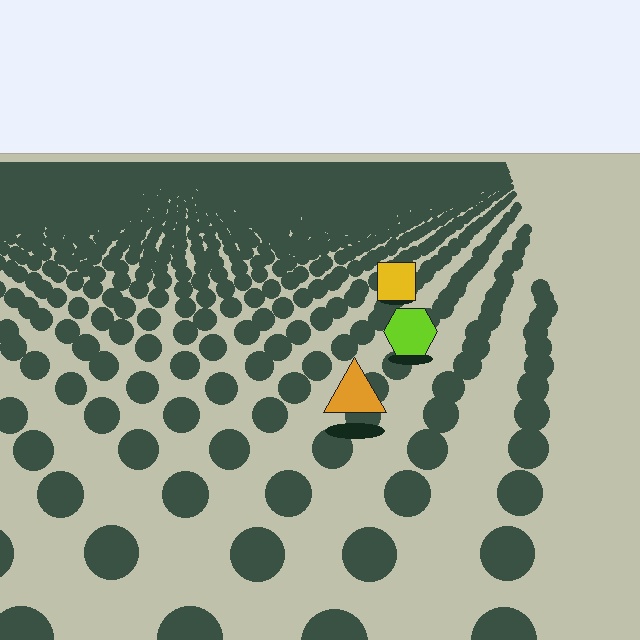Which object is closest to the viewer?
The orange triangle is closest. The texture marks near it are larger and more spread out.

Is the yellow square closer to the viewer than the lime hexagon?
No. The lime hexagon is closer — you can tell from the texture gradient: the ground texture is coarser near it.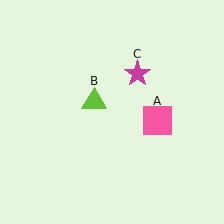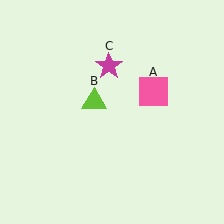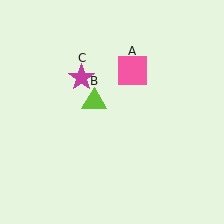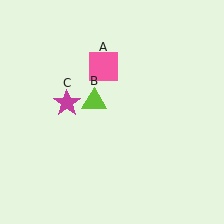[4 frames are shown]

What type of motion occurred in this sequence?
The pink square (object A), magenta star (object C) rotated counterclockwise around the center of the scene.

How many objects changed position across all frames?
2 objects changed position: pink square (object A), magenta star (object C).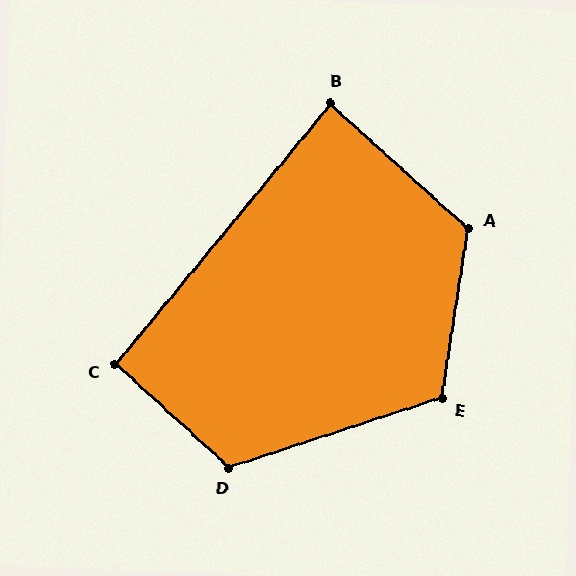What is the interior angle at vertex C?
Approximately 93 degrees (approximately right).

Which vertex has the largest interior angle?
A, at approximately 124 degrees.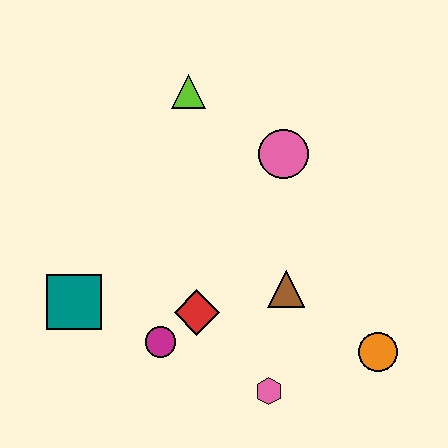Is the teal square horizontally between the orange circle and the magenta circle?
No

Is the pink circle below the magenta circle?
No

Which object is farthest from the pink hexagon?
The lime triangle is farthest from the pink hexagon.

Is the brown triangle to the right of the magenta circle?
Yes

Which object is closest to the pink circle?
The lime triangle is closest to the pink circle.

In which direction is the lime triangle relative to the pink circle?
The lime triangle is to the left of the pink circle.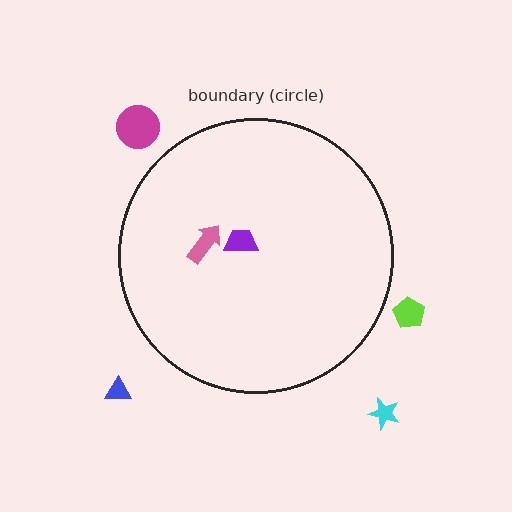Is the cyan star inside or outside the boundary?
Outside.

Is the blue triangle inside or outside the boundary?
Outside.